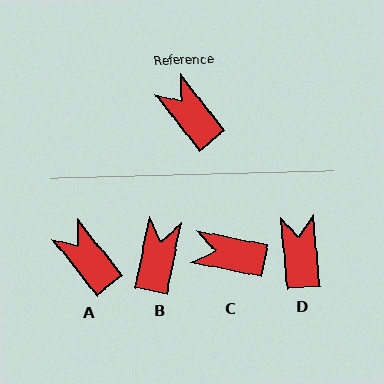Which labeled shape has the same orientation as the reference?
A.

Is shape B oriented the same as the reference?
No, it is off by about 49 degrees.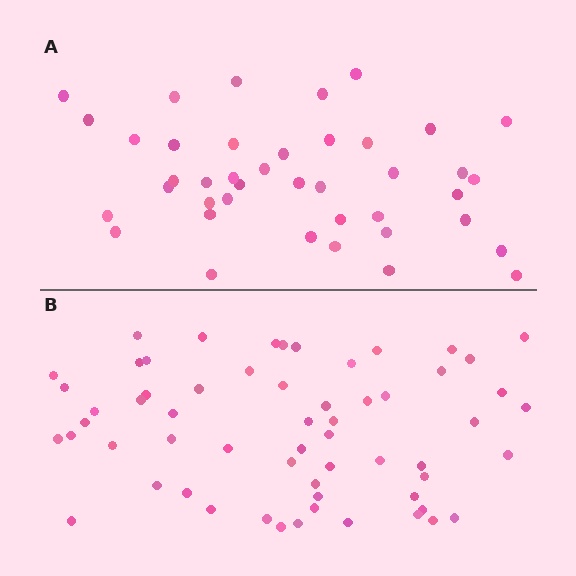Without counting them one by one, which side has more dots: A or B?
Region B (the bottom region) has more dots.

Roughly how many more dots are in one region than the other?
Region B has approximately 20 more dots than region A.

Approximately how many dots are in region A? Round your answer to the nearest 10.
About 40 dots. (The exact count is 41, which rounds to 40.)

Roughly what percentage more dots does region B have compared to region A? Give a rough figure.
About 45% more.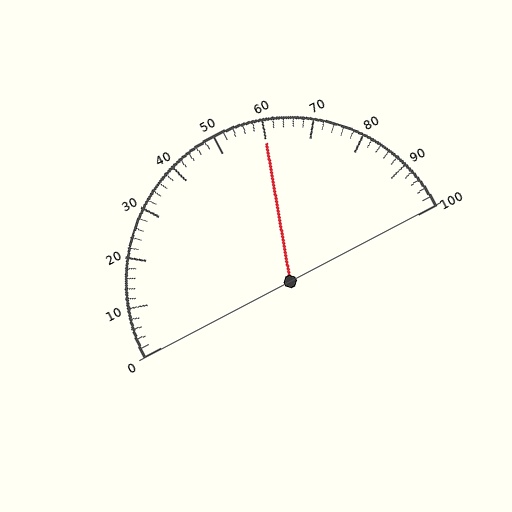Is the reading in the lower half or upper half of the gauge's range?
The reading is in the upper half of the range (0 to 100).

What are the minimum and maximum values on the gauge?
The gauge ranges from 0 to 100.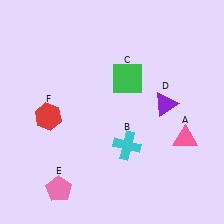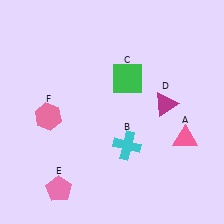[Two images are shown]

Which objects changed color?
D changed from purple to magenta. F changed from red to pink.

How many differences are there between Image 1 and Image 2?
There are 2 differences between the two images.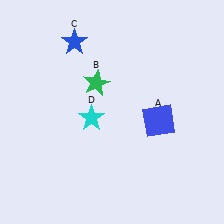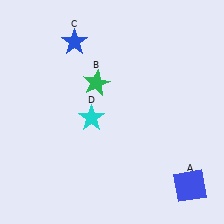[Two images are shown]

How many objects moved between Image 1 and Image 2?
1 object moved between the two images.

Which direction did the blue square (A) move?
The blue square (A) moved down.